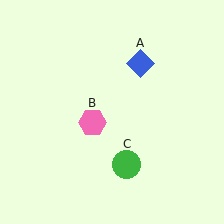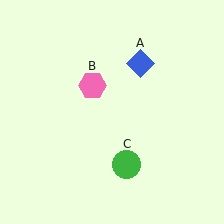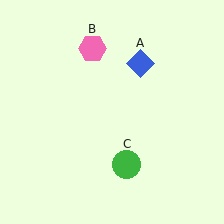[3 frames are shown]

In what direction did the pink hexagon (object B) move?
The pink hexagon (object B) moved up.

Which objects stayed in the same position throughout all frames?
Blue diamond (object A) and green circle (object C) remained stationary.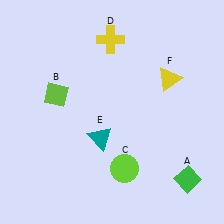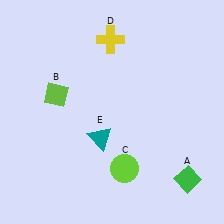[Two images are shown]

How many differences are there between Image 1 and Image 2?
There is 1 difference between the two images.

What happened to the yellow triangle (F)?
The yellow triangle (F) was removed in Image 2. It was in the top-right area of Image 1.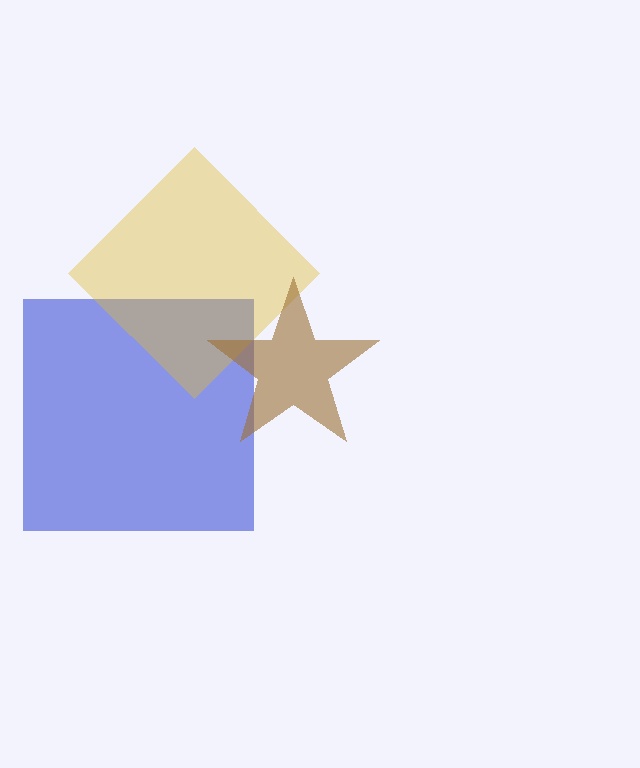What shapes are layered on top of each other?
The layered shapes are: a blue square, a yellow diamond, a brown star.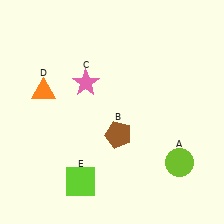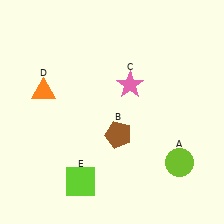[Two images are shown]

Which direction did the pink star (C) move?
The pink star (C) moved right.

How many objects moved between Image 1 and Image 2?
1 object moved between the two images.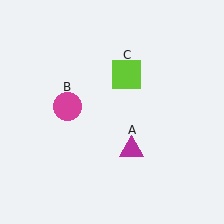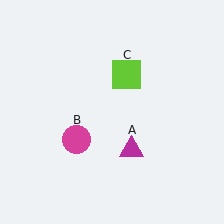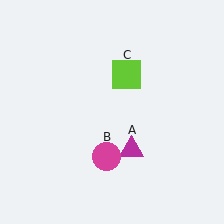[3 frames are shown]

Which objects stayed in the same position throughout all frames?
Magenta triangle (object A) and lime square (object C) remained stationary.